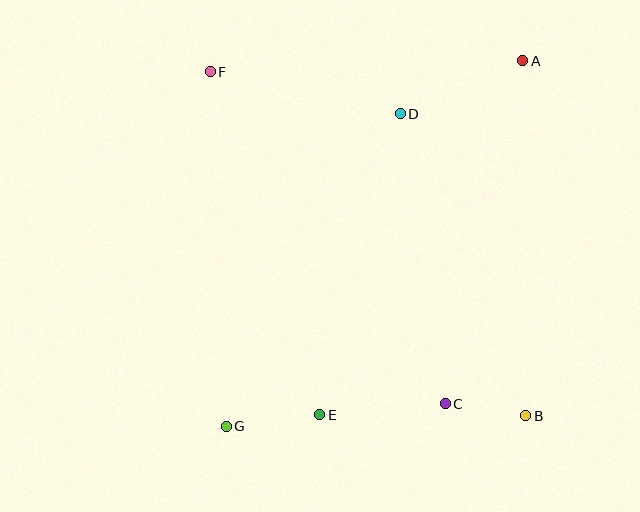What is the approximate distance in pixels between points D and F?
The distance between D and F is approximately 195 pixels.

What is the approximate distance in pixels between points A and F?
The distance between A and F is approximately 313 pixels.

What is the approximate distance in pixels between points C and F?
The distance between C and F is approximately 407 pixels.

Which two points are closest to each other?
Points B and C are closest to each other.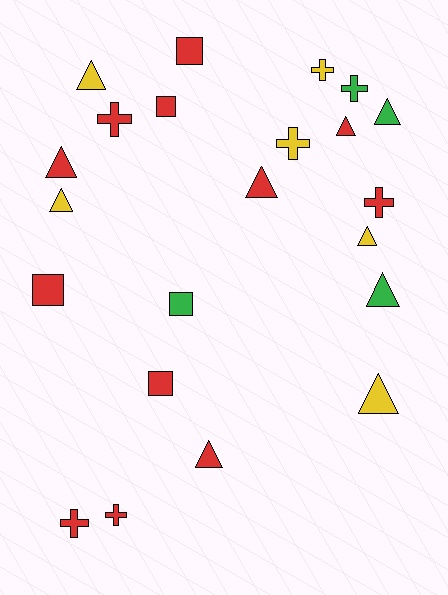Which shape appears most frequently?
Triangle, with 10 objects.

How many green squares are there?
There is 1 green square.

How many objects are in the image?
There are 22 objects.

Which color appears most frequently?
Red, with 12 objects.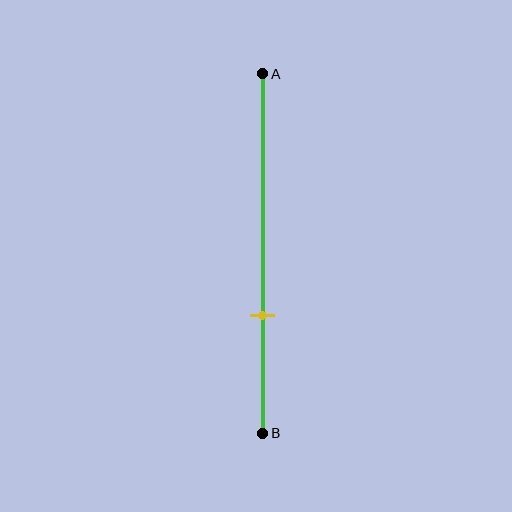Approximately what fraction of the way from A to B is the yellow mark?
The yellow mark is approximately 65% of the way from A to B.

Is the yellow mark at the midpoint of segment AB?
No, the mark is at about 65% from A, not at the 50% midpoint.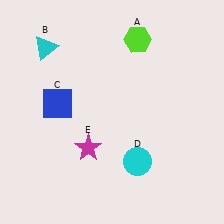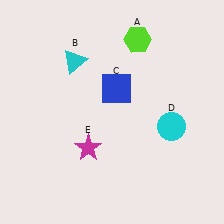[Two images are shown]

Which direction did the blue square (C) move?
The blue square (C) moved right.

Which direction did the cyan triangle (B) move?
The cyan triangle (B) moved right.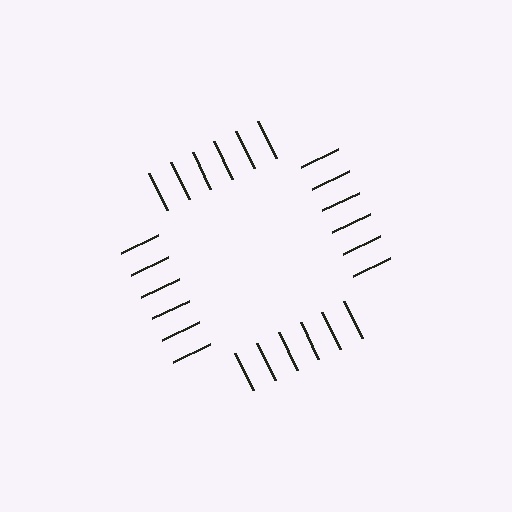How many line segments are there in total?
24 — 6 along each of the 4 edges.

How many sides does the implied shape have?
4 sides — the line-ends trace a square.